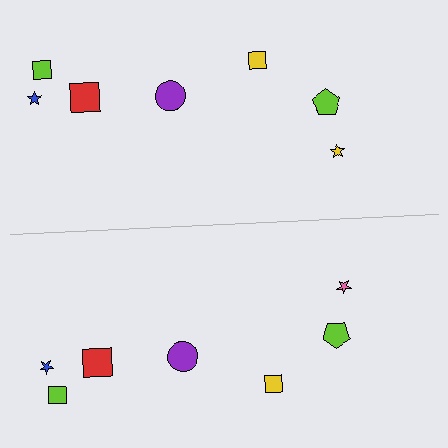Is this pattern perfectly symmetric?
No, the pattern is not perfectly symmetric. The pink star on the bottom side breaks the symmetry — its mirror counterpart is yellow.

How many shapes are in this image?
There are 14 shapes in this image.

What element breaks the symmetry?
The pink star on the bottom side breaks the symmetry — its mirror counterpart is yellow.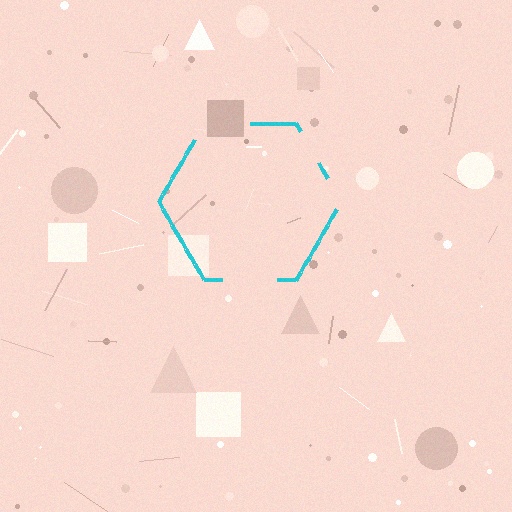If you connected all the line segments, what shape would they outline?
They would outline a hexagon.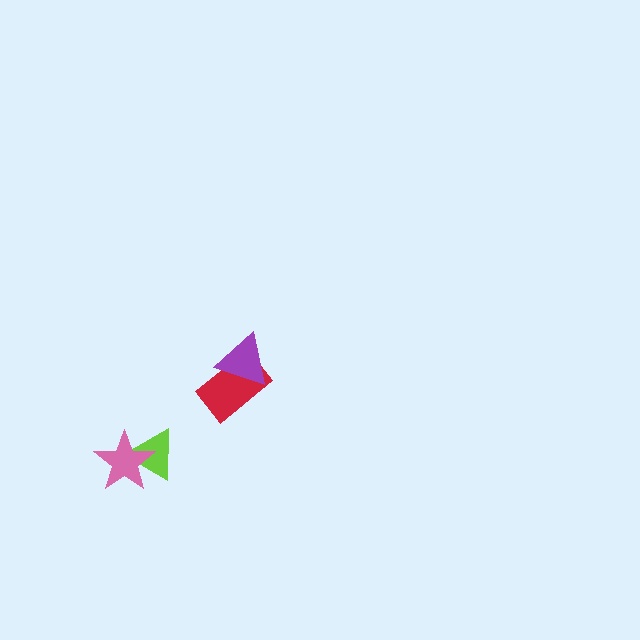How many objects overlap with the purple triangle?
1 object overlaps with the purple triangle.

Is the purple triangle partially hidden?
No, no other shape covers it.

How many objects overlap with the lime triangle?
1 object overlaps with the lime triangle.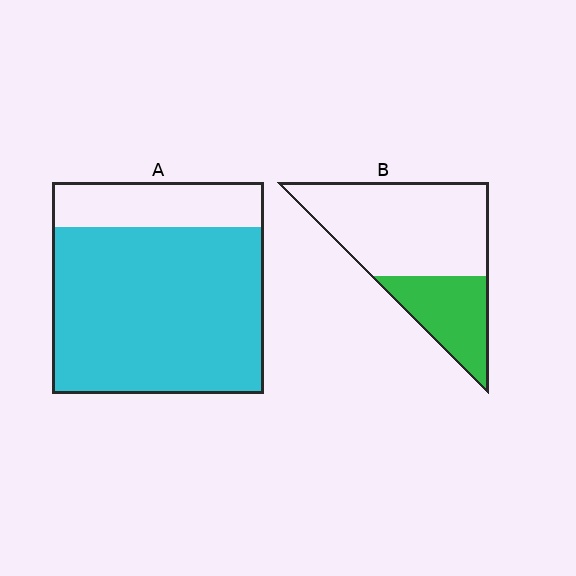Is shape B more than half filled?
No.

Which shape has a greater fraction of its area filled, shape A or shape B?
Shape A.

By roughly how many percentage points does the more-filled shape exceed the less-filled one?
By roughly 50 percentage points (A over B).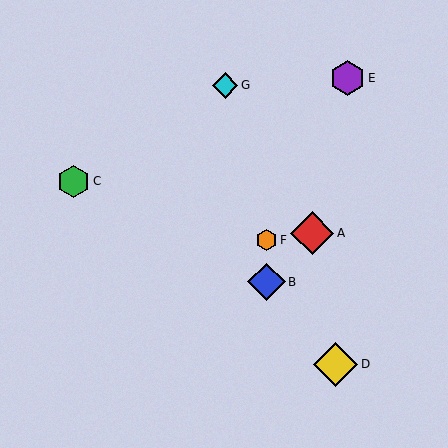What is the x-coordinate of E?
Object E is at x≈347.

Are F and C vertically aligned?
No, F is at x≈267 and C is at x≈73.